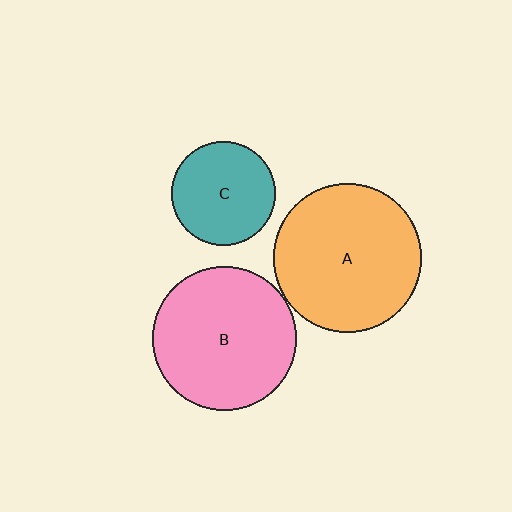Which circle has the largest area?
Circle A (orange).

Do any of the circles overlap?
No, none of the circles overlap.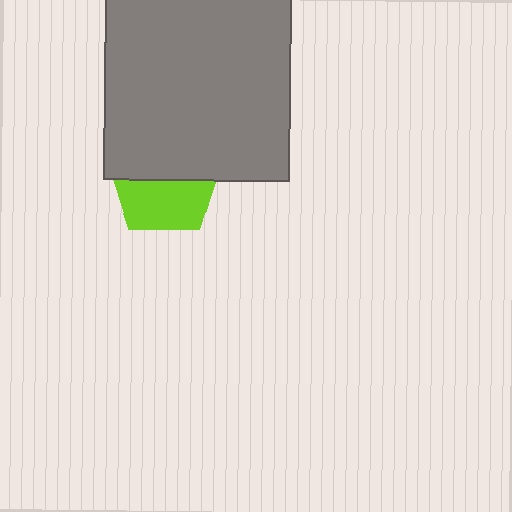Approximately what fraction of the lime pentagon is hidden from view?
Roughly 50% of the lime pentagon is hidden behind the gray square.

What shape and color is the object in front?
The object in front is a gray square.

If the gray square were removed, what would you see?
You would see the complete lime pentagon.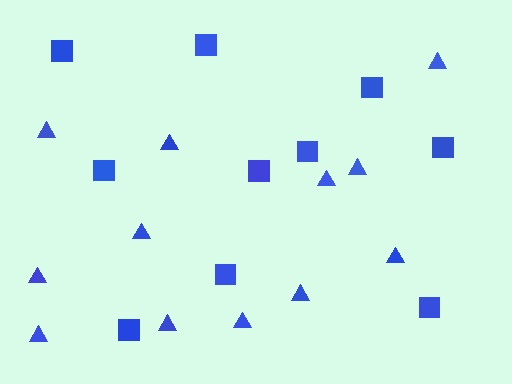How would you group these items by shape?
There are 2 groups: one group of squares (10) and one group of triangles (12).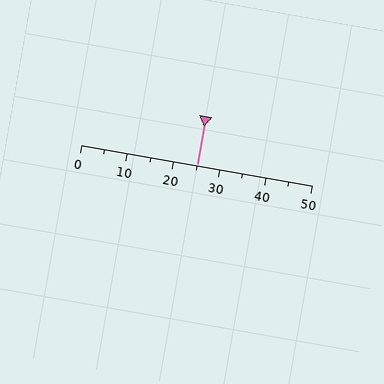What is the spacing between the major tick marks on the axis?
The major ticks are spaced 10 apart.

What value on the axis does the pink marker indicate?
The marker indicates approximately 25.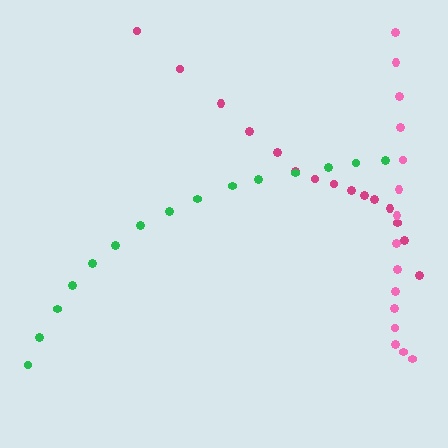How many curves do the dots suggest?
There are 3 distinct paths.